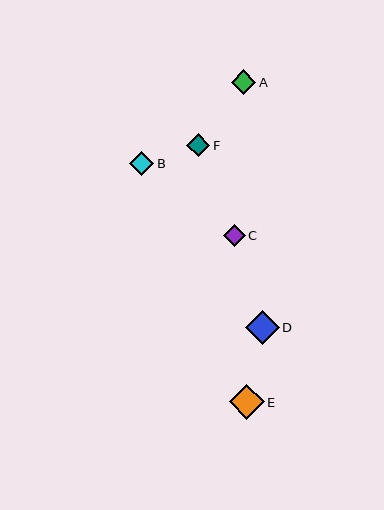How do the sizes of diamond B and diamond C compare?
Diamond B and diamond C are approximately the same size.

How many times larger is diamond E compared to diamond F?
Diamond E is approximately 1.5 times the size of diamond F.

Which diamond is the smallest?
Diamond C is the smallest with a size of approximately 22 pixels.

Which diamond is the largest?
Diamond E is the largest with a size of approximately 35 pixels.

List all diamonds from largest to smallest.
From largest to smallest: E, D, A, B, F, C.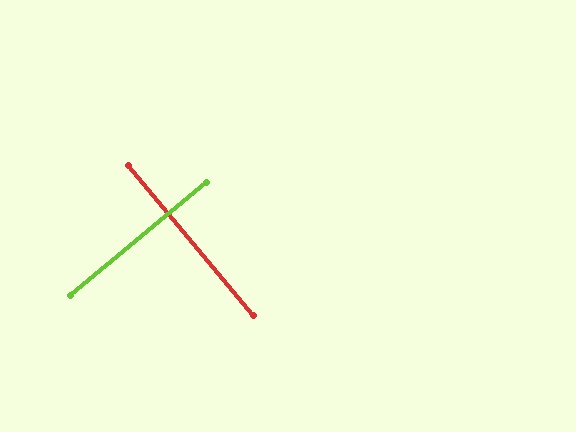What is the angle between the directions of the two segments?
Approximately 90 degrees.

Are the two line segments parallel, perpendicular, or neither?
Perpendicular — they meet at approximately 90°.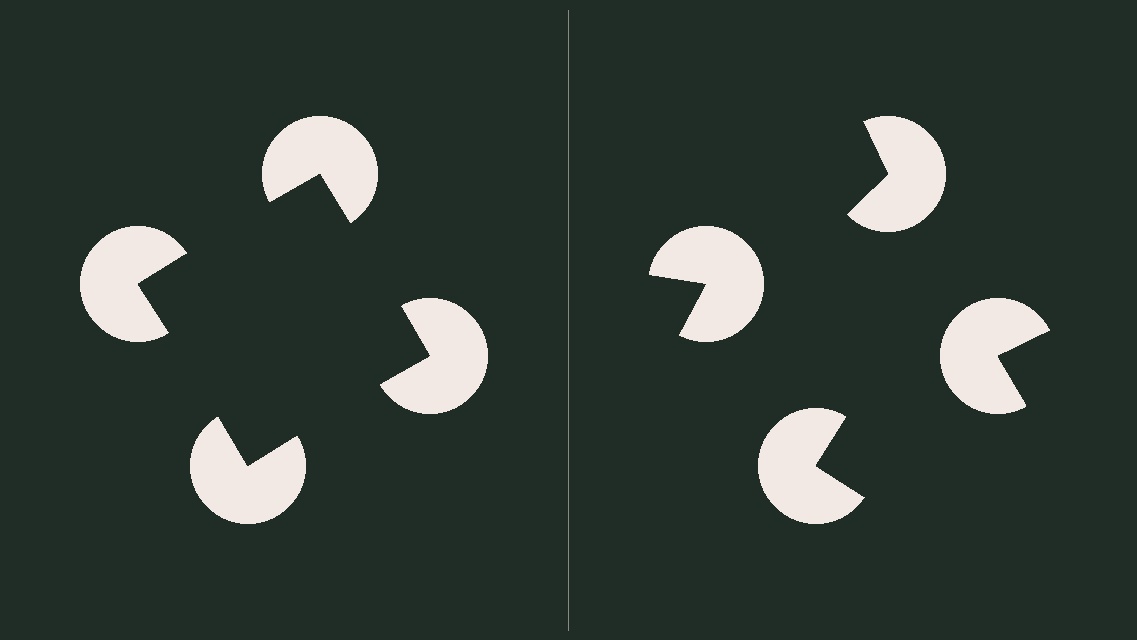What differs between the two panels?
The pac-man discs are positioned identically on both sides; only the wedge orientations differ. On the left they align to a square; on the right they are misaligned.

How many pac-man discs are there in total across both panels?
8 — 4 on each side.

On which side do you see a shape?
An illusory square appears on the left side. On the right side the wedge cuts are rotated, so no coherent shape forms.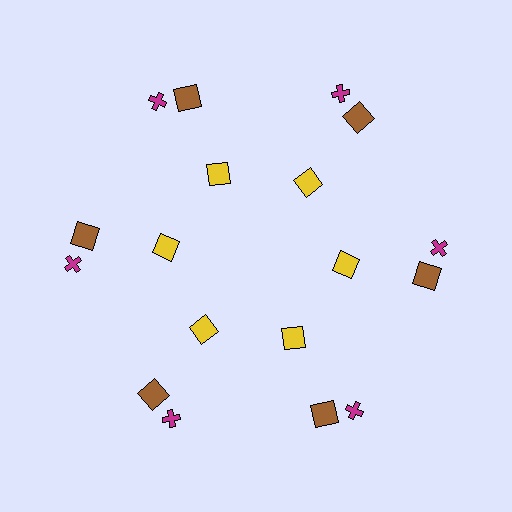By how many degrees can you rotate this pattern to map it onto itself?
The pattern maps onto itself every 60 degrees of rotation.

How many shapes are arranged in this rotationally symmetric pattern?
There are 18 shapes, arranged in 6 groups of 3.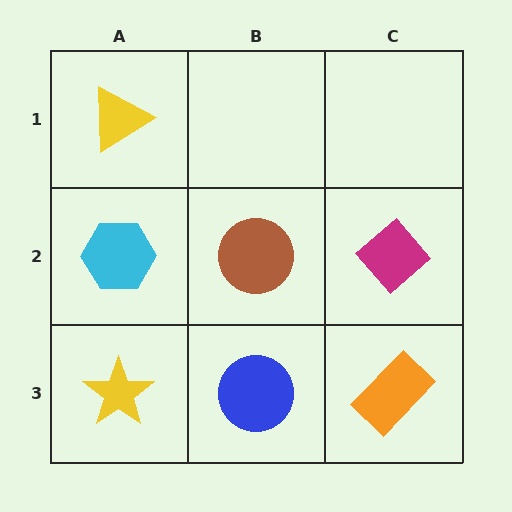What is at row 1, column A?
A yellow triangle.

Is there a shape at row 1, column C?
No, that cell is empty.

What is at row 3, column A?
A yellow star.